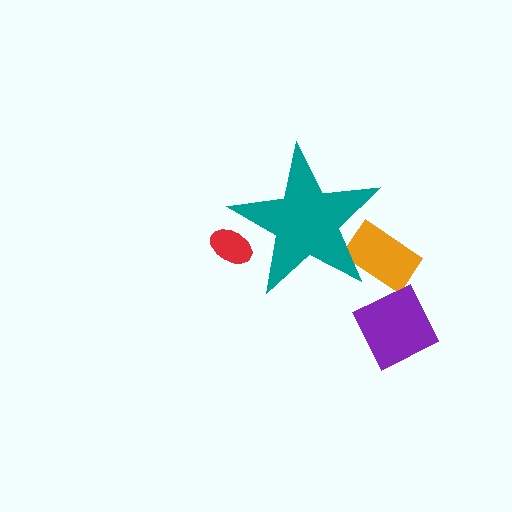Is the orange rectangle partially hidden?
Yes, the orange rectangle is partially hidden behind the teal star.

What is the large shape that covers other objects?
A teal star.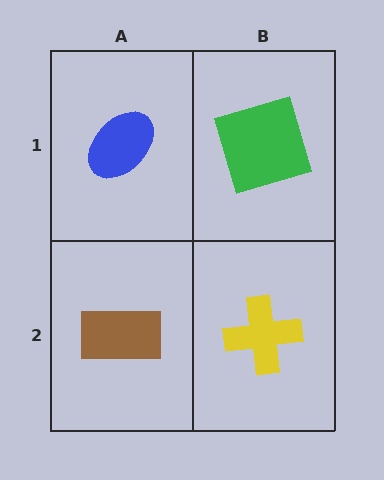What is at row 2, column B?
A yellow cross.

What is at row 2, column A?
A brown rectangle.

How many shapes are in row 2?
2 shapes.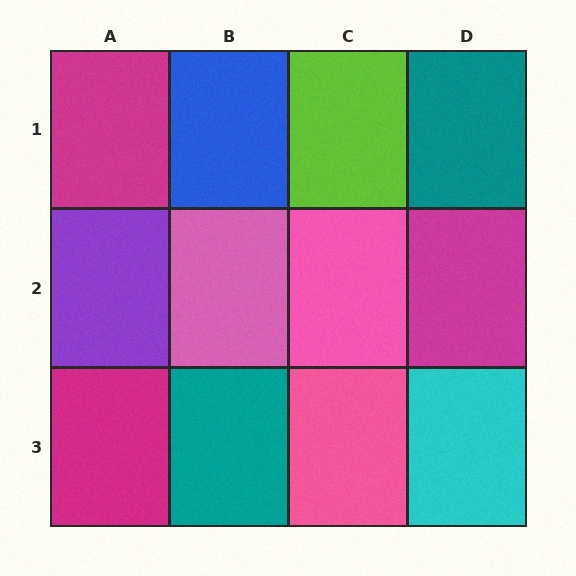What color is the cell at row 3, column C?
Pink.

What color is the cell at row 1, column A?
Magenta.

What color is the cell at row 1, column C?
Lime.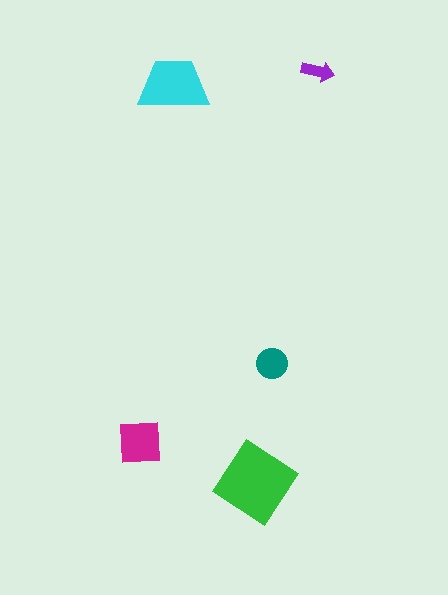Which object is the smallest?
The purple arrow.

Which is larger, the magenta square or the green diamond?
The green diamond.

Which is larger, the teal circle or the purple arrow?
The teal circle.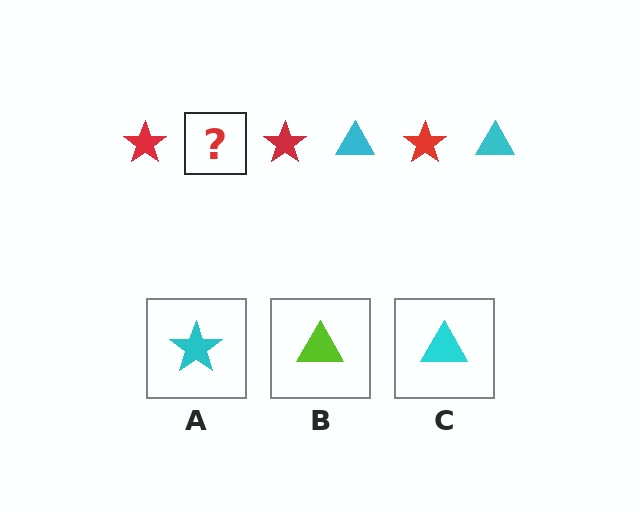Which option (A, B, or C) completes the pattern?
C.